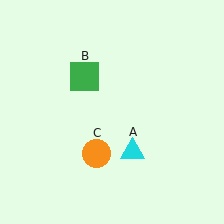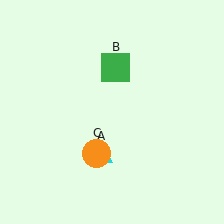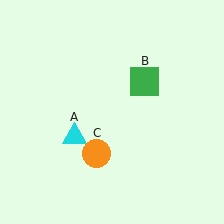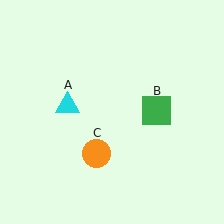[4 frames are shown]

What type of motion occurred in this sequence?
The cyan triangle (object A), green square (object B) rotated clockwise around the center of the scene.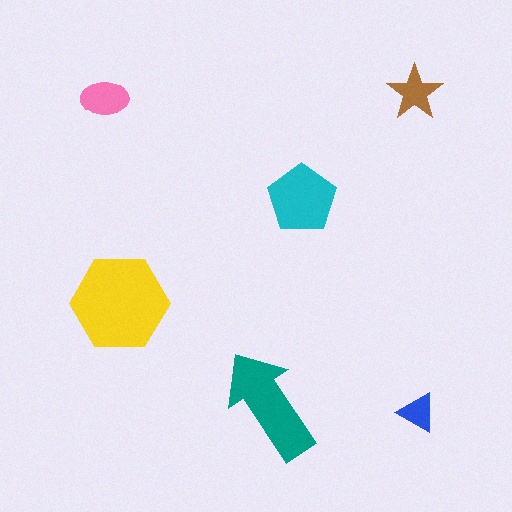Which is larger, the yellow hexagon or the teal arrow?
The yellow hexagon.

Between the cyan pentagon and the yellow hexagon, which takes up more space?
The yellow hexagon.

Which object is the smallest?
The blue triangle.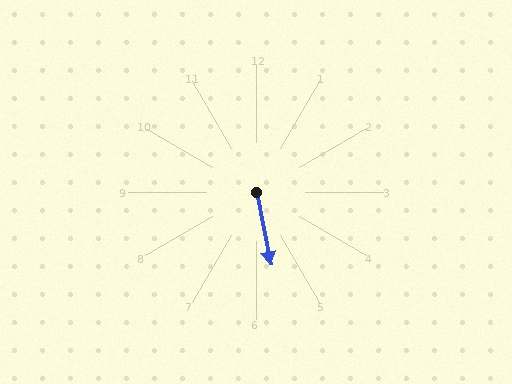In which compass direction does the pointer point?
South.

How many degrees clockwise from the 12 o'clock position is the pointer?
Approximately 169 degrees.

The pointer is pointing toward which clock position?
Roughly 6 o'clock.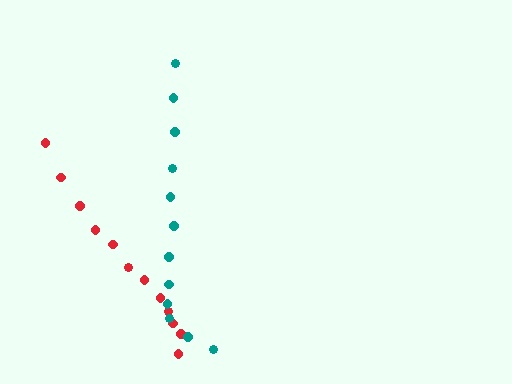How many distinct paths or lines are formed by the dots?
There are 2 distinct paths.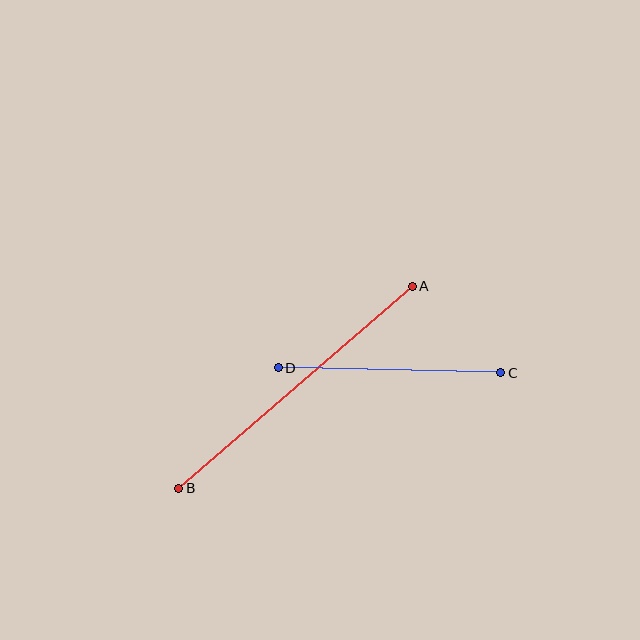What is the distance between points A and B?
The distance is approximately 309 pixels.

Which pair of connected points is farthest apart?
Points A and B are farthest apart.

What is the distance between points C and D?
The distance is approximately 223 pixels.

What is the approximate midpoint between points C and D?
The midpoint is at approximately (390, 370) pixels.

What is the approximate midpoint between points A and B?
The midpoint is at approximately (295, 387) pixels.